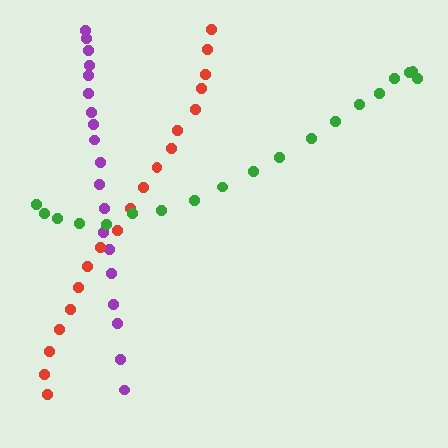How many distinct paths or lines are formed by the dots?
There are 3 distinct paths.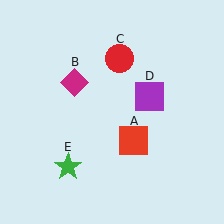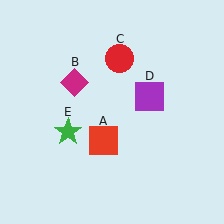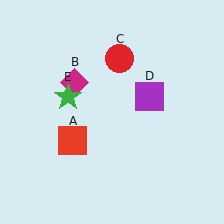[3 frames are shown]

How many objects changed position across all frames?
2 objects changed position: red square (object A), green star (object E).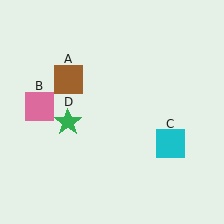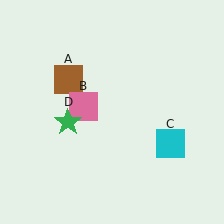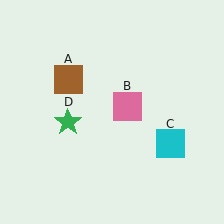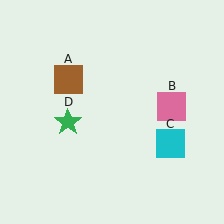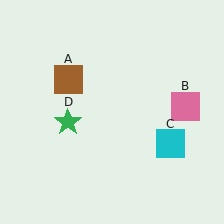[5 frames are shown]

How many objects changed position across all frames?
1 object changed position: pink square (object B).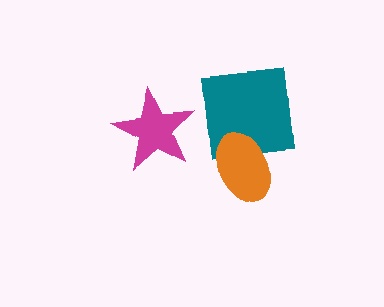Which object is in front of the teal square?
The orange ellipse is in front of the teal square.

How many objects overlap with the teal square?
1 object overlaps with the teal square.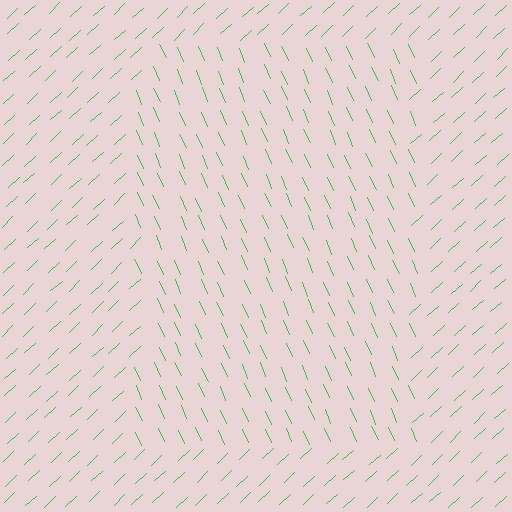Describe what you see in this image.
The image is filled with small green line segments. A rectangle region in the image has lines oriented differently from the surrounding lines, creating a visible texture boundary.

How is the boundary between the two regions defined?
The boundary is defined purely by a change in line orientation (approximately 71 degrees difference). All lines are the same color and thickness.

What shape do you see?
I see a rectangle.